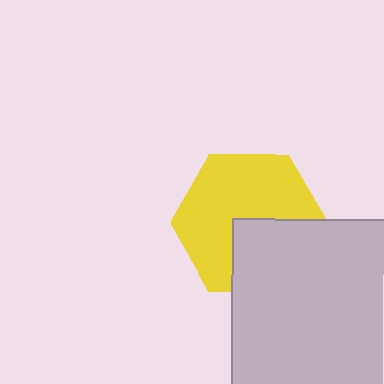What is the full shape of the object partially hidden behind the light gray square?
The partially hidden object is a yellow hexagon.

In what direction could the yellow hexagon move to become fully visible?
The yellow hexagon could move up. That would shift it out from behind the light gray square entirely.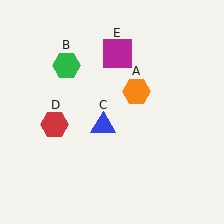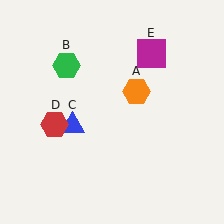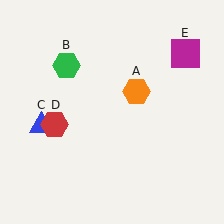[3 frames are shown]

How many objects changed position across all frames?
2 objects changed position: blue triangle (object C), magenta square (object E).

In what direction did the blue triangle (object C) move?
The blue triangle (object C) moved left.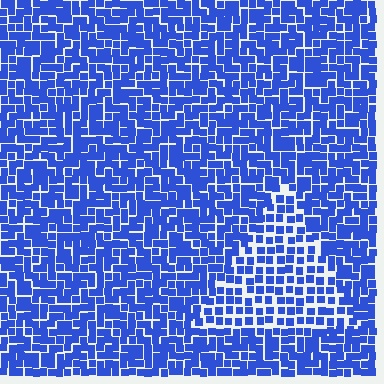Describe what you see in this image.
The image contains small blue elements arranged at two different densities. A triangle-shaped region is visible where the elements are less densely packed than the surrounding area.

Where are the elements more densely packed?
The elements are more densely packed outside the triangle boundary.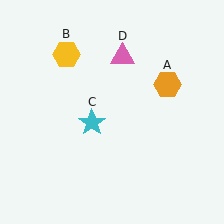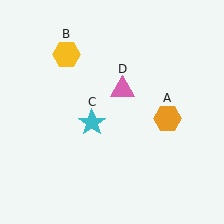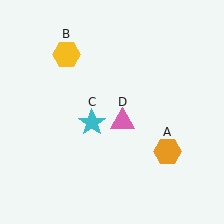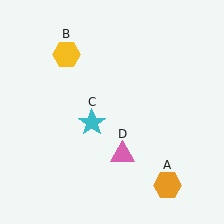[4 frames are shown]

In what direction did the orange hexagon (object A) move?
The orange hexagon (object A) moved down.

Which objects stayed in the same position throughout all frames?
Yellow hexagon (object B) and cyan star (object C) remained stationary.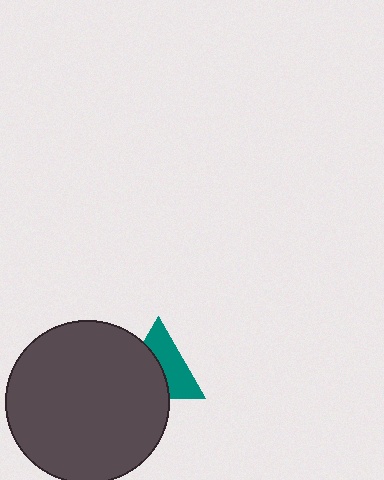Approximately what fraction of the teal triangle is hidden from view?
Roughly 50% of the teal triangle is hidden behind the dark gray circle.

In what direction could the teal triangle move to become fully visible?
The teal triangle could move right. That would shift it out from behind the dark gray circle entirely.